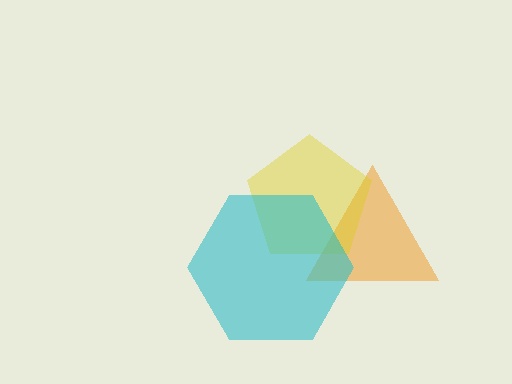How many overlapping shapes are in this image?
There are 3 overlapping shapes in the image.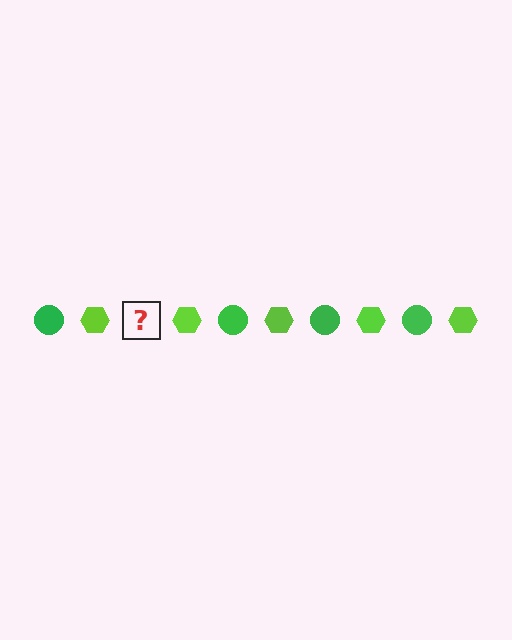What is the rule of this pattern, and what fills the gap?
The rule is that the pattern alternates between green circle and lime hexagon. The gap should be filled with a green circle.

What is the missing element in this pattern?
The missing element is a green circle.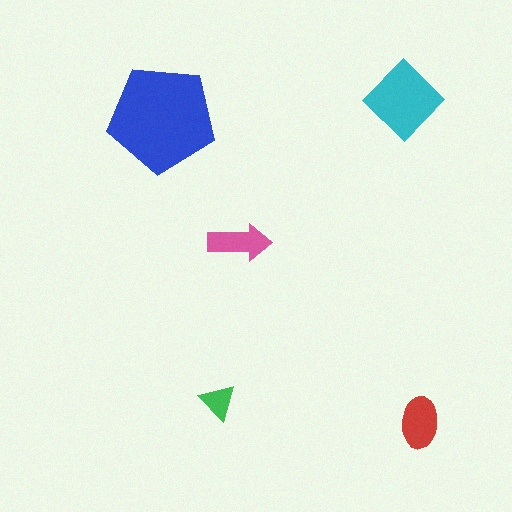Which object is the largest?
The blue pentagon.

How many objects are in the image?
There are 5 objects in the image.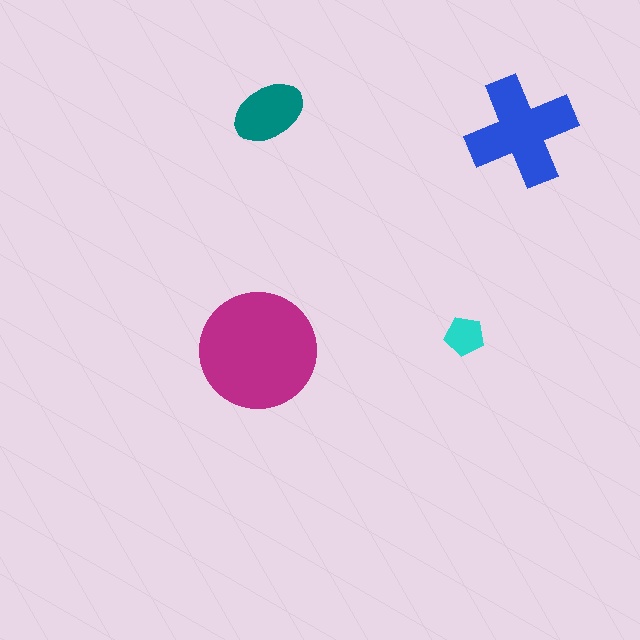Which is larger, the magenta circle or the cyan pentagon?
The magenta circle.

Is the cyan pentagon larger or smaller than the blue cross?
Smaller.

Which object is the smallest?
The cyan pentagon.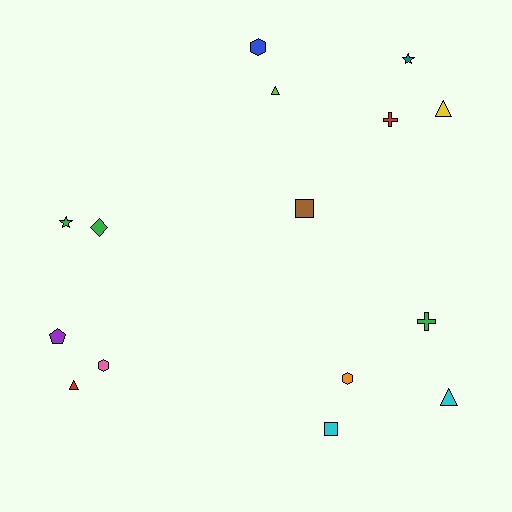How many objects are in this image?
There are 15 objects.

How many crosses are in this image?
There are 2 crosses.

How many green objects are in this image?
There are 3 green objects.